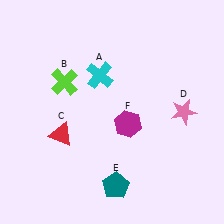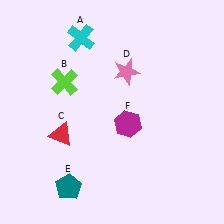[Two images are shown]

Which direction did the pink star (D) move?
The pink star (D) moved left.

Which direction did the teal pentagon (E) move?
The teal pentagon (E) moved left.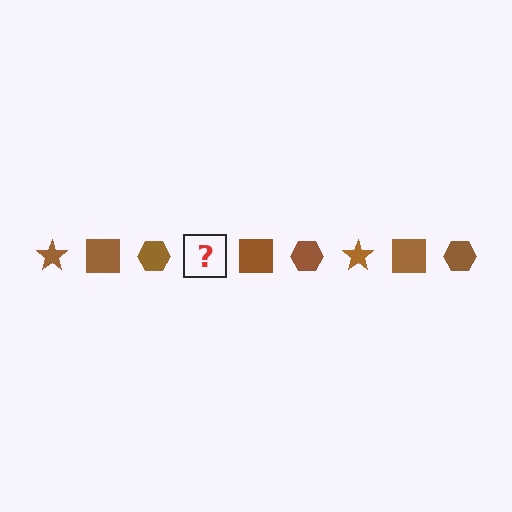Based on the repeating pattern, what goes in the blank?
The blank should be a brown star.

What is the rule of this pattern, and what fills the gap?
The rule is that the pattern cycles through star, square, hexagon shapes in brown. The gap should be filled with a brown star.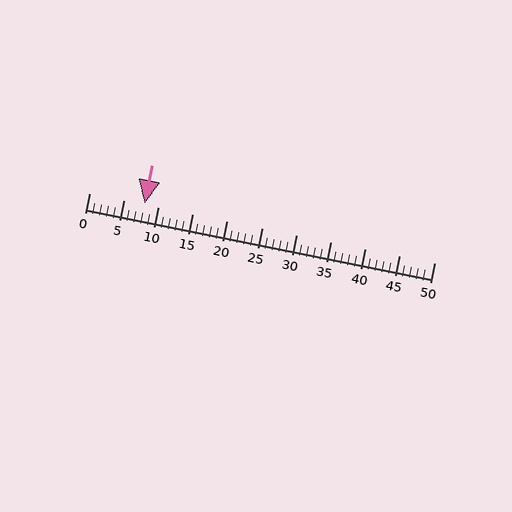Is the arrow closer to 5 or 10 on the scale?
The arrow is closer to 10.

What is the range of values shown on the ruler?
The ruler shows values from 0 to 50.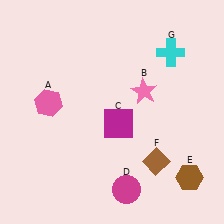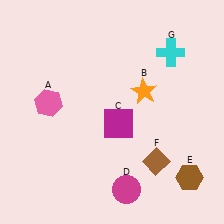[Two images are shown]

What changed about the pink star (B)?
In Image 1, B is pink. In Image 2, it changed to orange.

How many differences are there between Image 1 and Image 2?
There is 1 difference between the two images.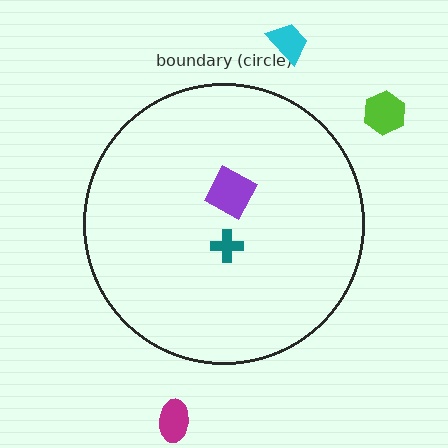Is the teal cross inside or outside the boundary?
Inside.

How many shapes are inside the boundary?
2 inside, 3 outside.